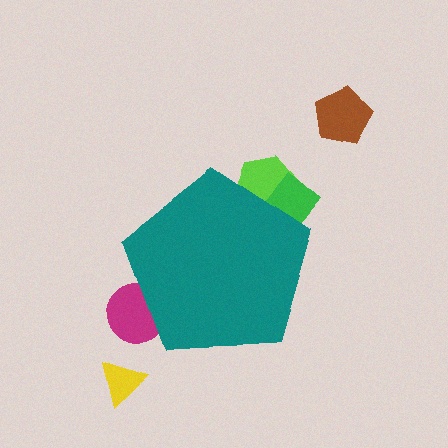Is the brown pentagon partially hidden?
No, the brown pentagon is fully visible.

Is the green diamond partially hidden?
Yes, the green diamond is partially hidden behind the teal pentagon.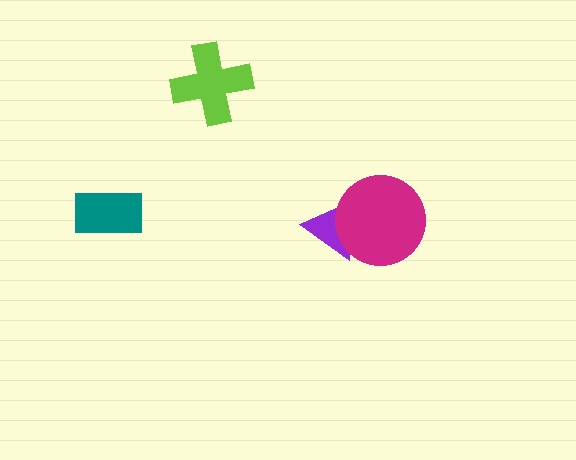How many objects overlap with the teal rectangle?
0 objects overlap with the teal rectangle.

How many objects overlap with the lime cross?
0 objects overlap with the lime cross.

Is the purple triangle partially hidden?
Yes, it is partially covered by another shape.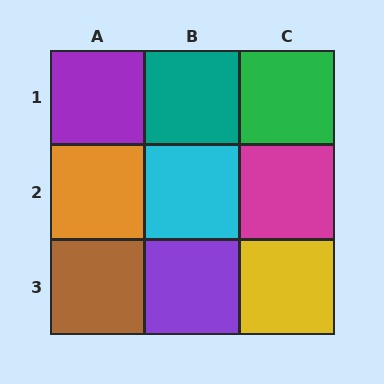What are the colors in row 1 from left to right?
Purple, teal, green.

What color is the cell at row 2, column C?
Magenta.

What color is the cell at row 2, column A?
Orange.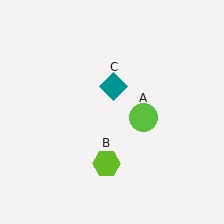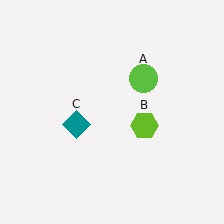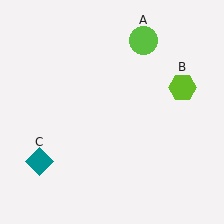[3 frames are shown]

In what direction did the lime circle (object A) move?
The lime circle (object A) moved up.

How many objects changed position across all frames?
3 objects changed position: lime circle (object A), lime hexagon (object B), teal diamond (object C).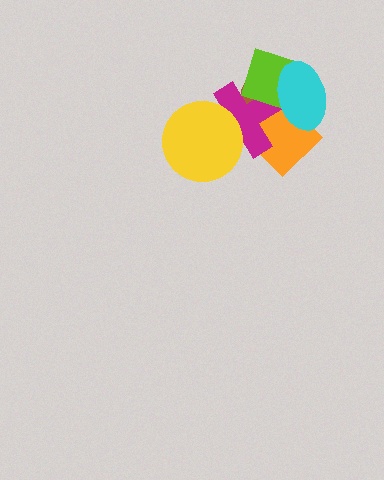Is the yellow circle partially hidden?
No, no other shape covers it.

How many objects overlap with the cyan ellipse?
4 objects overlap with the cyan ellipse.